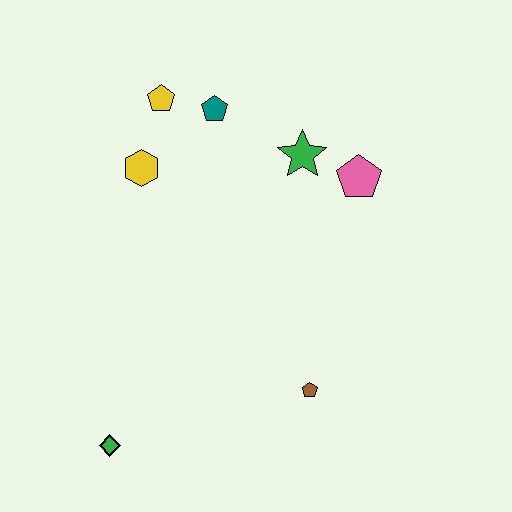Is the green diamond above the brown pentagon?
No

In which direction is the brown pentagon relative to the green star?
The brown pentagon is below the green star.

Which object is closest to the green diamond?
The brown pentagon is closest to the green diamond.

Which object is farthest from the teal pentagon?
The green diamond is farthest from the teal pentagon.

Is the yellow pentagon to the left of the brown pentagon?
Yes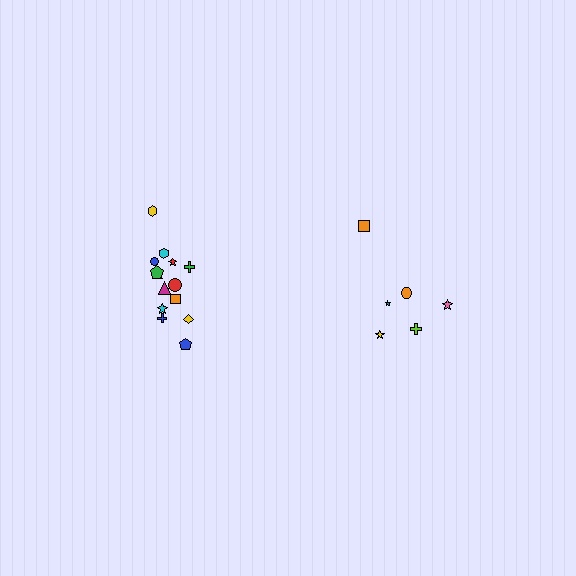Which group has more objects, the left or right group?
The left group.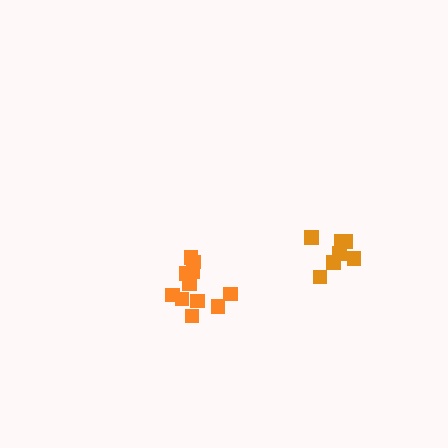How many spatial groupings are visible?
There are 2 spatial groupings.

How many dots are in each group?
Group 1: 11 dots, Group 2: 7 dots (18 total).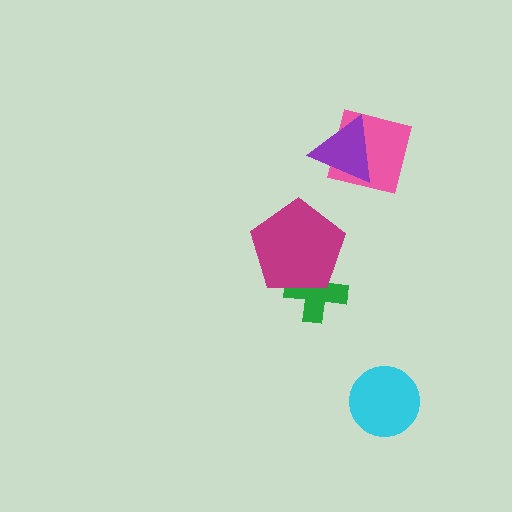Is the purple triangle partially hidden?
No, no other shape covers it.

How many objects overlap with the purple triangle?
1 object overlaps with the purple triangle.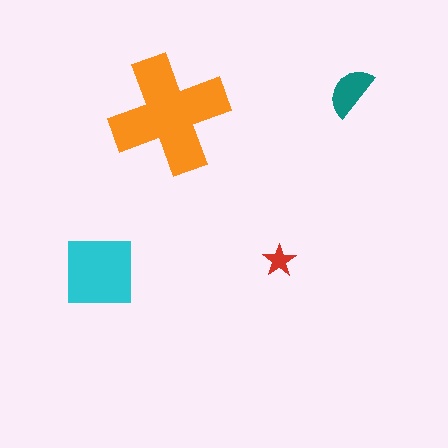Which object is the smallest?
The red star.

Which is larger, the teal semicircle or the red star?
The teal semicircle.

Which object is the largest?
The orange cross.